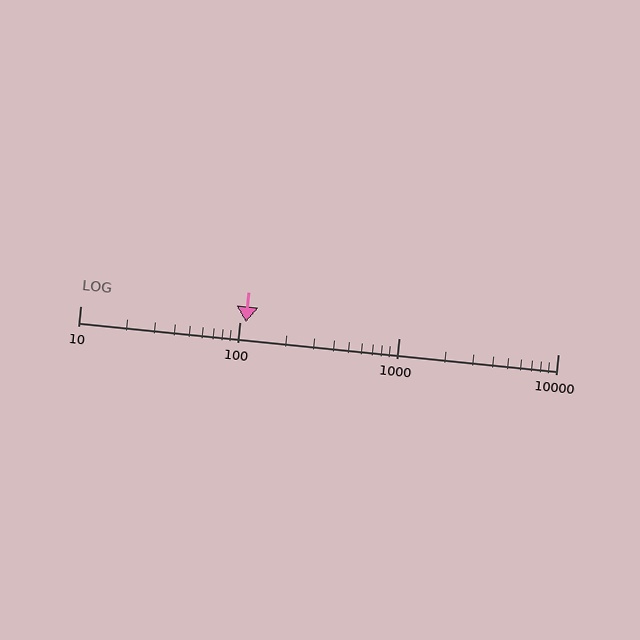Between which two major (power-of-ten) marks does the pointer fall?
The pointer is between 100 and 1000.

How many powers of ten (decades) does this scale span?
The scale spans 3 decades, from 10 to 10000.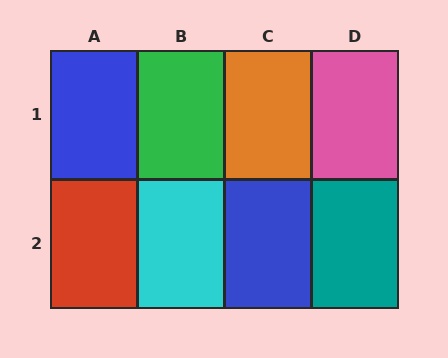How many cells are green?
1 cell is green.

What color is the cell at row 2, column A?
Red.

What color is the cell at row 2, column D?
Teal.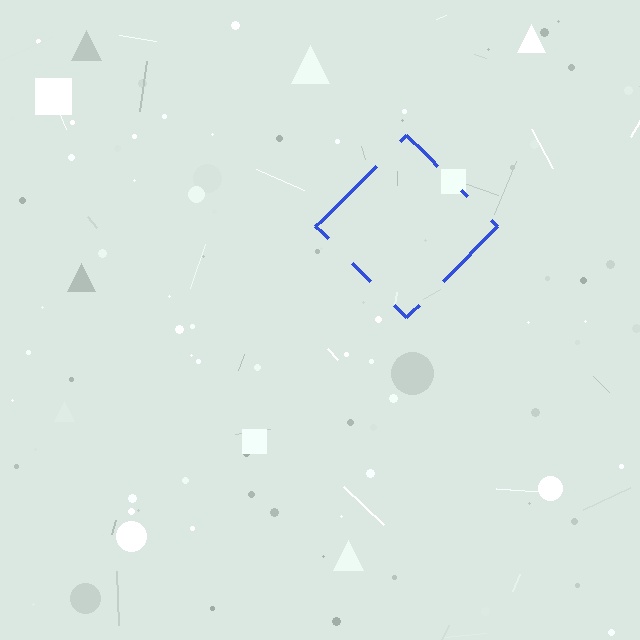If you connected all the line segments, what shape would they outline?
They would outline a diamond.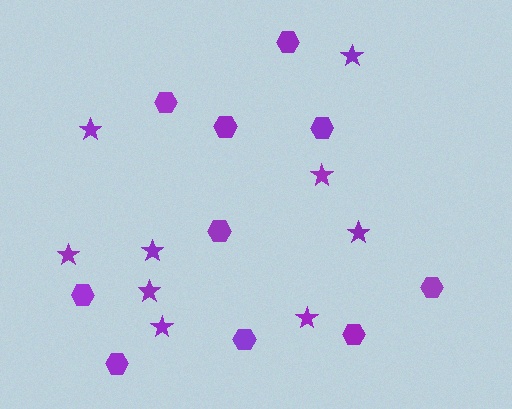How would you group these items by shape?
There are 2 groups: one group of stars (9) and one group of hexagons (10).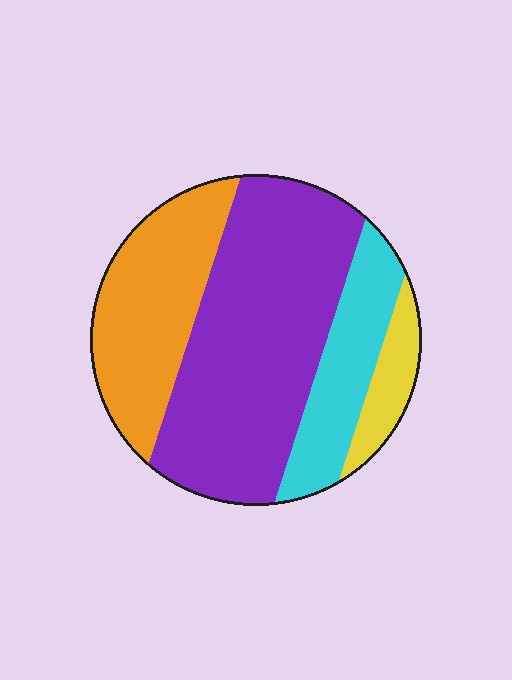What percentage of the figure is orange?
Orange takes up about one quarter (1/4) of the figure.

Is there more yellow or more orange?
Orange.